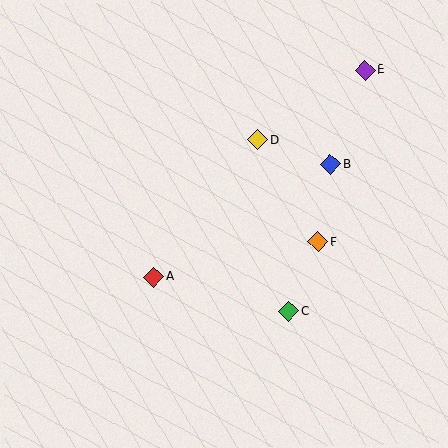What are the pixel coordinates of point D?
Point D is at (258, 140).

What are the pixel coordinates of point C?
Point C is at (289, 311).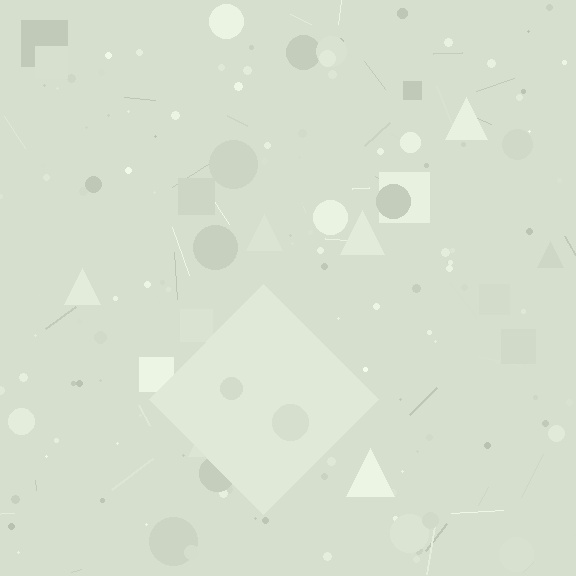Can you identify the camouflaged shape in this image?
The camouflaged shape is a diamond.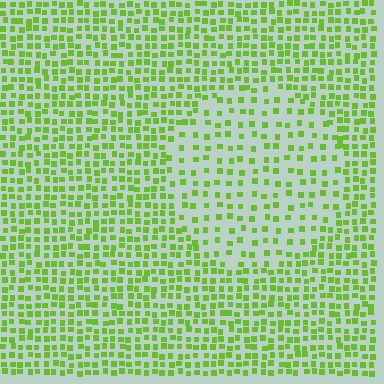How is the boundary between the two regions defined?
The boundary is defined by a change in element density (approximately 2.0x ratio). All elements are the same color, size, and shape.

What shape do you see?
I see a circle.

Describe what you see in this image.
The image contains small lime elements arranged at two different densities. A circle-shaped region is visible where the elements are less densely packed than the surrounding area.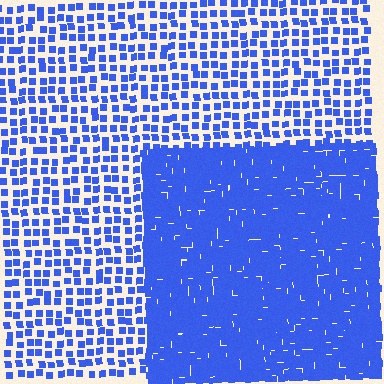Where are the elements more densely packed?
The elements are more densely packed inside the rectangle boundary.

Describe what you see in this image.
The image contains small blue elements arranged at two different densities. A rectangle-shaped region is visible where the elements are more densely packed than the surrounding area.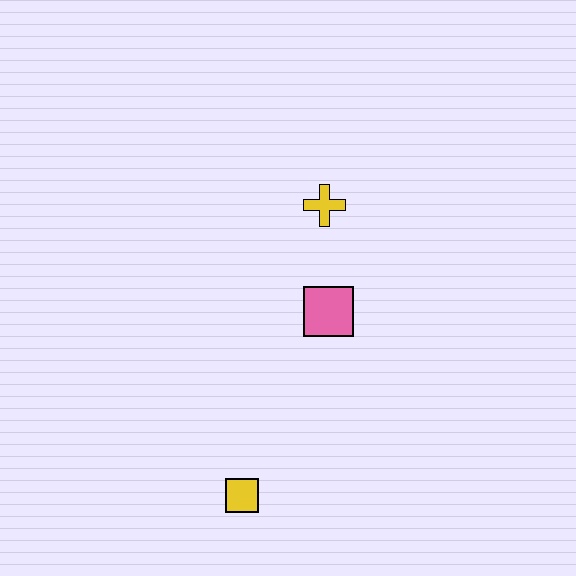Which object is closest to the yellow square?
The pink square is closest to the yellow square.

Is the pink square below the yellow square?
No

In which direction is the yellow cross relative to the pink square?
The yellow cross is above the pink square.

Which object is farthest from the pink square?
The yellow square is farthest from the pink square.